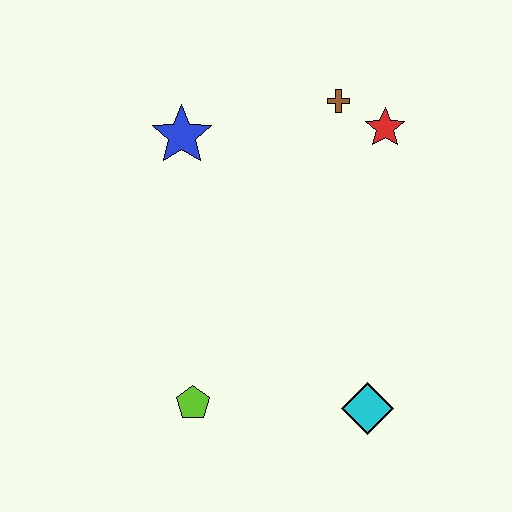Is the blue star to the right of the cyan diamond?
No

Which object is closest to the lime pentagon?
The cyan diamond is closest to the lime pentagon.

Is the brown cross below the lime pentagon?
No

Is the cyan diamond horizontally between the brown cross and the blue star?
No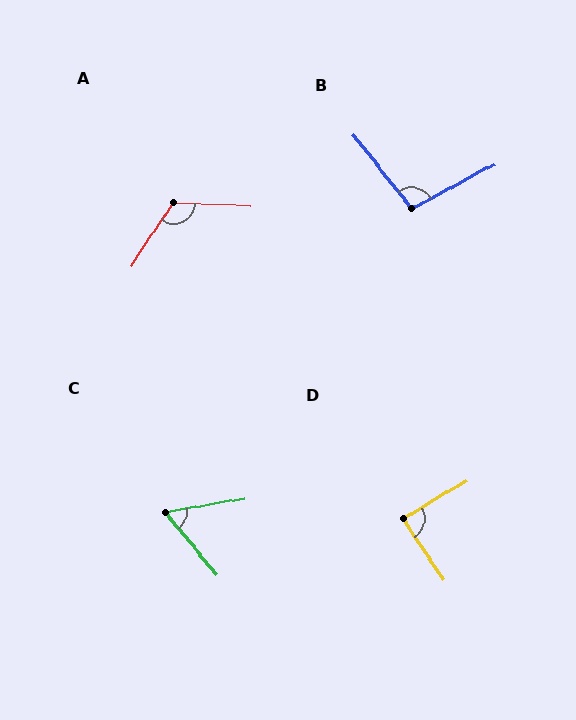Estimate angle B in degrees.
Approximately 100 degrees.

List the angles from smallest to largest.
C (60°), D (87°), B (100°), A (121°).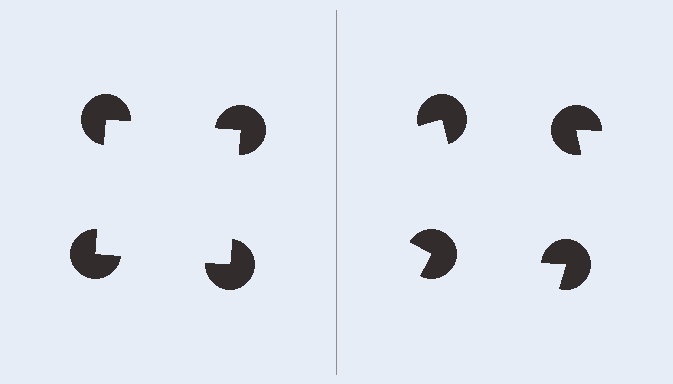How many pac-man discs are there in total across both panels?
8 — 4 on each side.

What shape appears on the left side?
An illusory square.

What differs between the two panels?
The pac-man discs are positioned identically on both sides; only the wedge orientations differ. On the left they align to a square; on the right they are misaligned.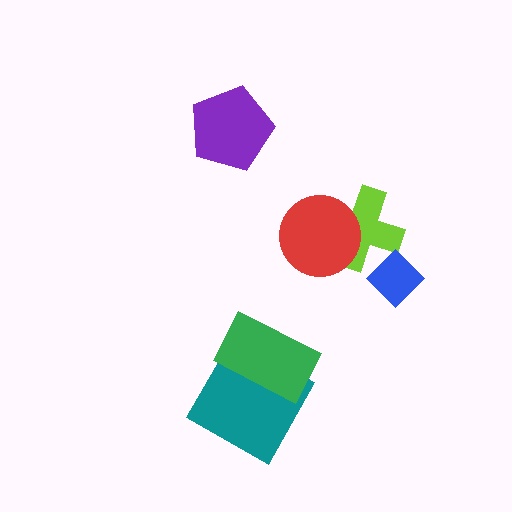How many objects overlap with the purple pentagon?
0 objects overlap with the purple pentagon.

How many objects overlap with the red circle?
1 object overlaps with the red circle.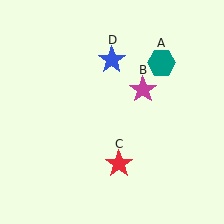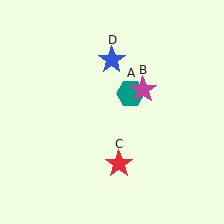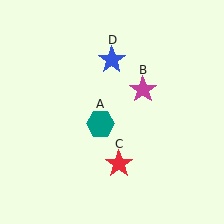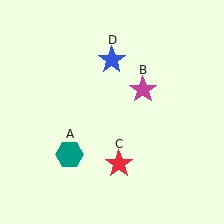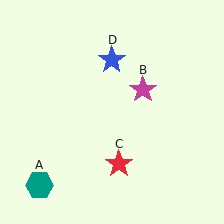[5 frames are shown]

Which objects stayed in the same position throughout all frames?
Magenta star (object B) and red star (object C) and blue star (object D) remained stationary.